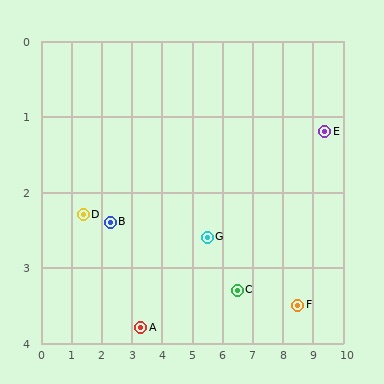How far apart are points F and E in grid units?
Points F and E are about 2.5 grid units apart.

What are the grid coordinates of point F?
Point F is at approximately (8.5, 3.5).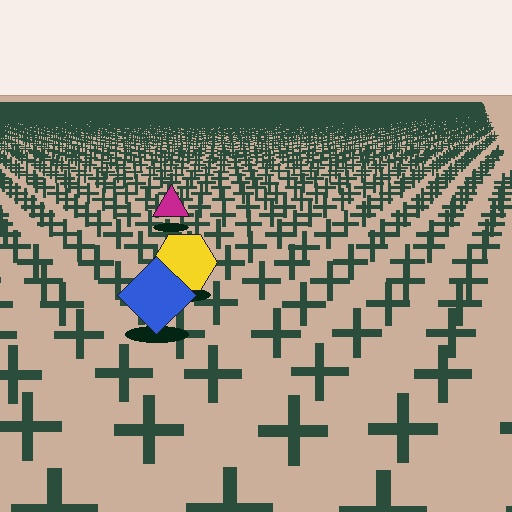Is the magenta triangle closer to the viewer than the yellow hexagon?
No. The yellow hexagon is closer — you can tell from the texture gradient: the ground texture is coarser near it.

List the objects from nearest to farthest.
From nearest to farthest: the blue diamond, the yellow hexagon, the magenta triangle.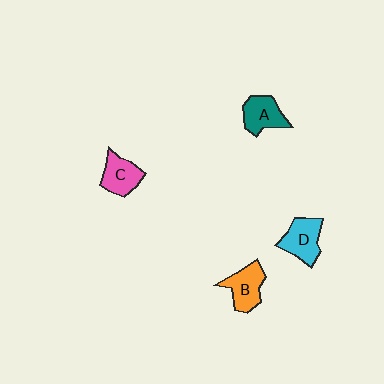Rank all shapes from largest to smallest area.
From largest to smallest: D (cyan), B (orange), A (teal), C (pink).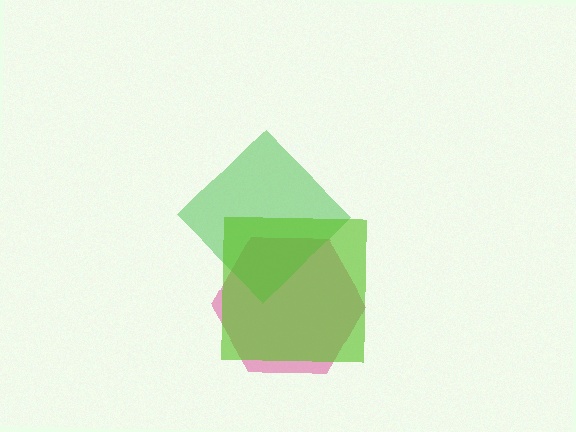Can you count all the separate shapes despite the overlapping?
Yes, there are 3 separate shapes.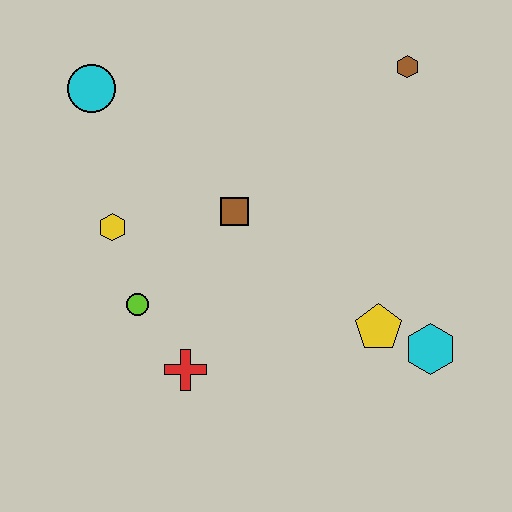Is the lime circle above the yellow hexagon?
No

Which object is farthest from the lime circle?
The brown hexagon is farthest from the lime circle.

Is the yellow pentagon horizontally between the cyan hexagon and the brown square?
Yes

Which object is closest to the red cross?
The lime circle is closest to the red cross.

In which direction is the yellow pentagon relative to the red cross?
The yellow pentagon is to the right of the red cross.